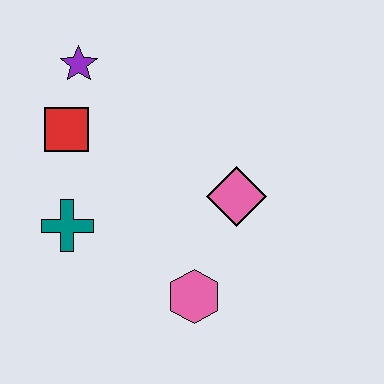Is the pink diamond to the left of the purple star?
No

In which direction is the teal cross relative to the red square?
The teal cross is below the red square.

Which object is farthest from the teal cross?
The pink diamond is farthest from the teal cross.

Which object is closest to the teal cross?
The red square is closest to the teal cross.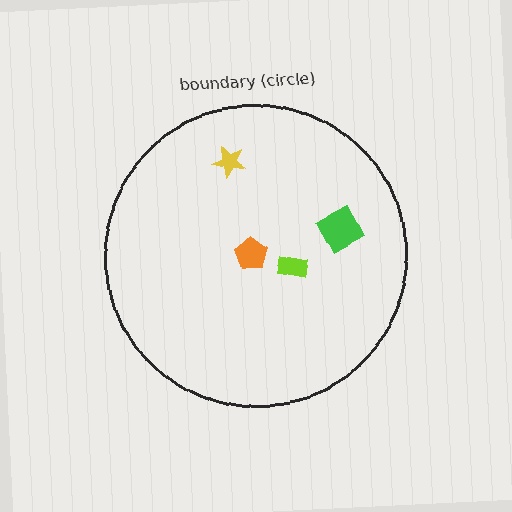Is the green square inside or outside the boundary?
Inside.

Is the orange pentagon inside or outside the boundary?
Inside.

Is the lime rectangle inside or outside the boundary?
Inside.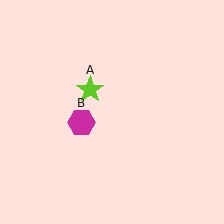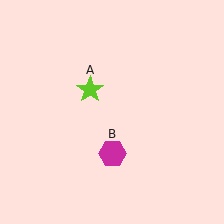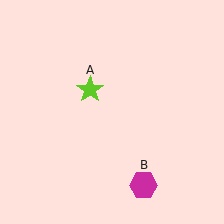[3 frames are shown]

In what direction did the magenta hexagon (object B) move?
The magenta hexagon (object B) moved down and to the right.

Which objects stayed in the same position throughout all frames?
Lime star (object A) remained stationary.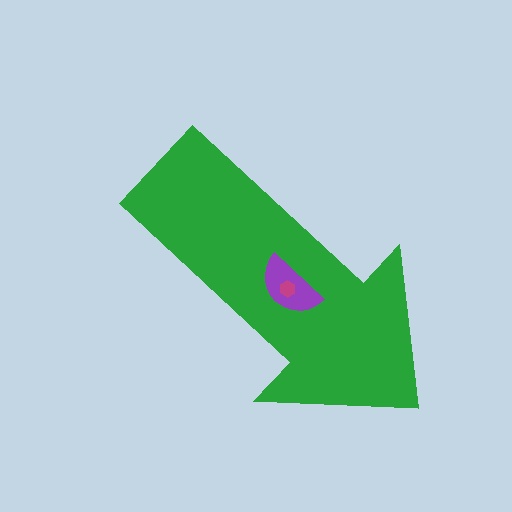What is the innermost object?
The magenta hexagon.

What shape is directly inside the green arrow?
The purple semicircle.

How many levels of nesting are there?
3.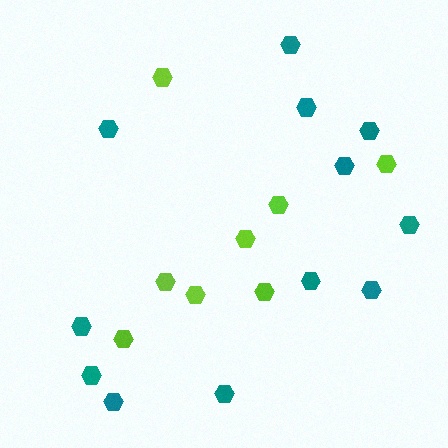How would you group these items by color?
There are 2 groups: one group of teal hexagons (12) and one group of lime hexagons (8).